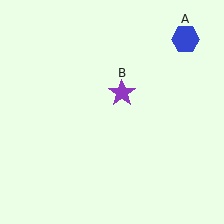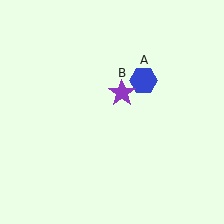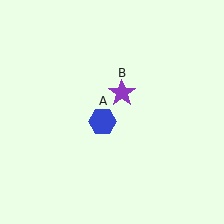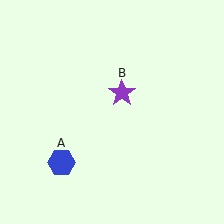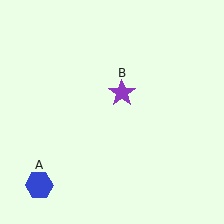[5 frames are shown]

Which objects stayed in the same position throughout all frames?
Purple star (object B) remained stationary.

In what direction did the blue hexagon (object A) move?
The blue hexagon (object A) moved down and to the left.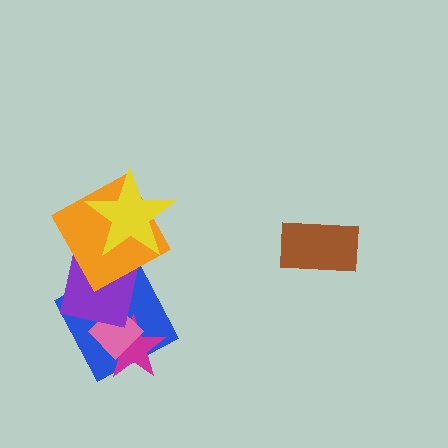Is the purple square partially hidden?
Yes, it is partially covered by another shape.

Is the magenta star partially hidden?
Yes, it is partially covered by another shape.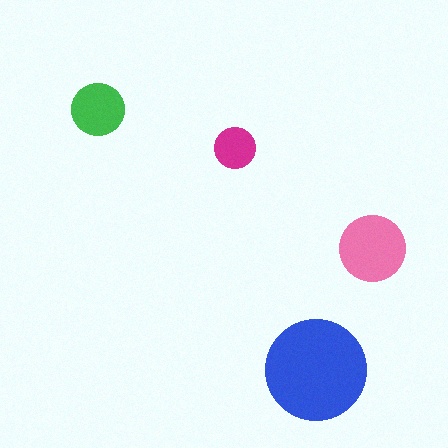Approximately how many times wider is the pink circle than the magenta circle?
About 1.5 times wider.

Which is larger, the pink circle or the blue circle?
The blue one.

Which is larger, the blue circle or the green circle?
The blue one.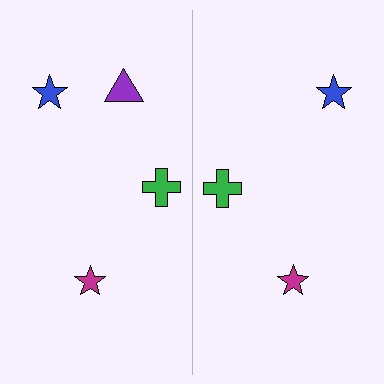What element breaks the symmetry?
A purple triangle is missing from the right side.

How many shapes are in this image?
There are 7 shapes in this image.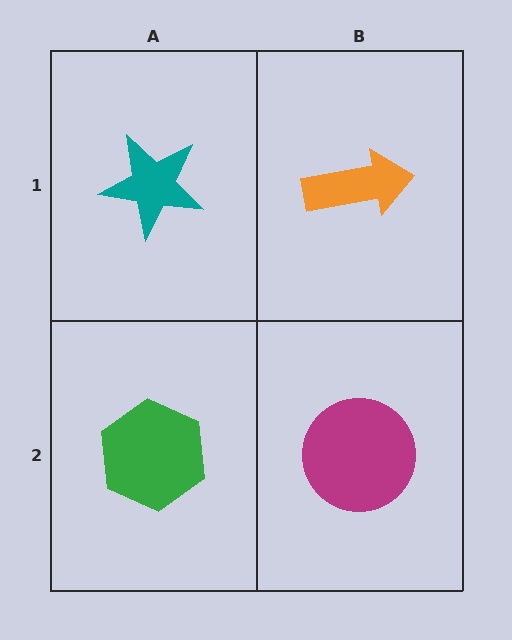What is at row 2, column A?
A green hexagon.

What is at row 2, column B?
A magenta circle.